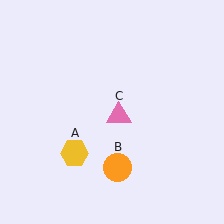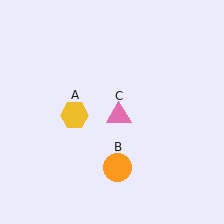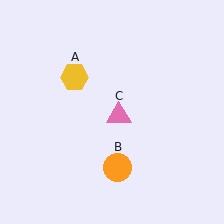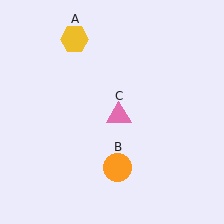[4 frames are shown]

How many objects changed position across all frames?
1 object changed position: yellow hexagon (object A).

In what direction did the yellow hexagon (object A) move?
The yellow hexagon (object A) moved up.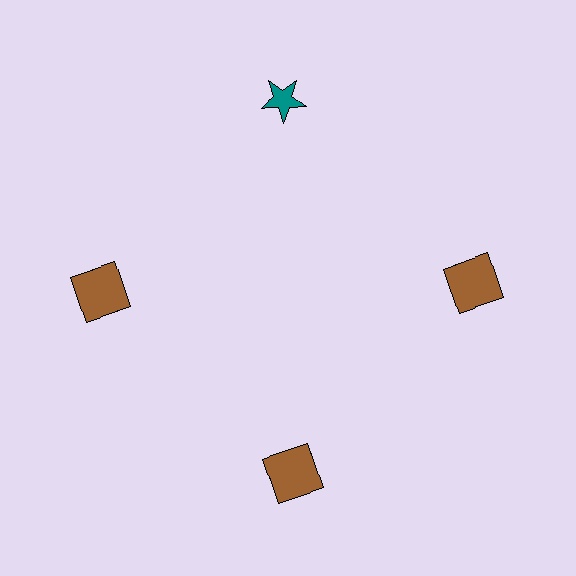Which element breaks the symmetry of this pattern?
The teal star at roughly the 12 o'clock position breaks the symmetry. All other shapes are brown squares.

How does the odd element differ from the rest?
It differs in both color (teal instead of brown) and shape (star instead of square).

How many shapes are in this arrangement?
There are 4 shapes arranged in a ring pattern.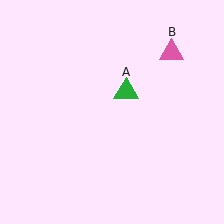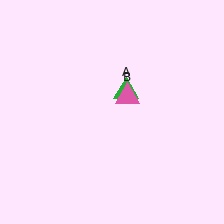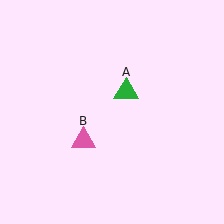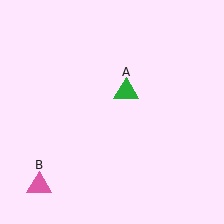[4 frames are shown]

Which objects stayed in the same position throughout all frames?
Green triangle (object A) remained stationary.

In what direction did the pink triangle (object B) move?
The pink triangle (object B) moved down and to the left.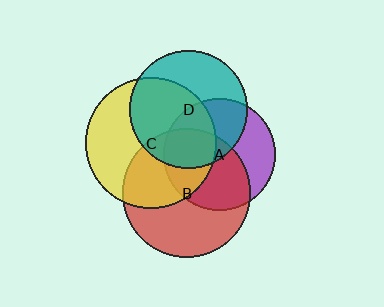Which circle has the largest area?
Circle C (yellow).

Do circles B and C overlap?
Yes.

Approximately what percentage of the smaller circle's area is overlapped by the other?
Approximately 45%.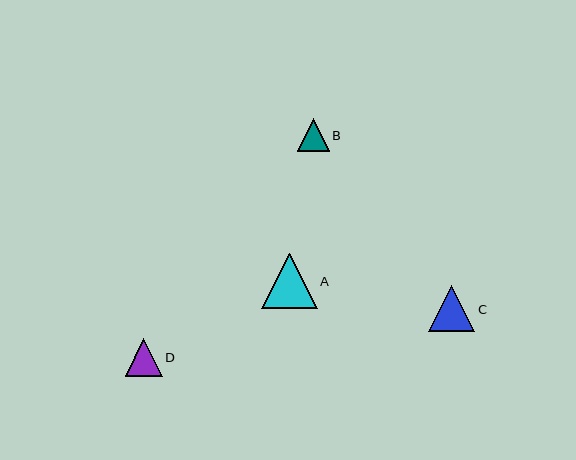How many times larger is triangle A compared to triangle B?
Triangle A is approximately 1.7 times the size of triangle B.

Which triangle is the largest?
Triangle A is the largest with a size of approximately 56 pixels.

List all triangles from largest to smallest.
From largest to smallest: A, C, D, B.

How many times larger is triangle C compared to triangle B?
Triangle C is approximately 1.4 times the size of triangle B.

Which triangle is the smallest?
Triangle B is the smallest with a size of approximately 32 pixels.